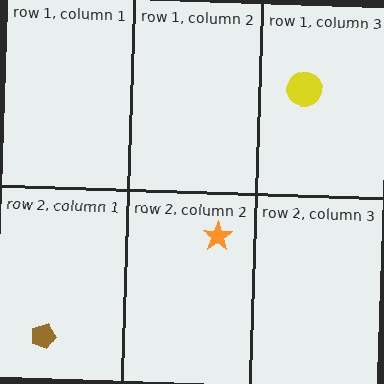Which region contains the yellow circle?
The row 1, column 3 region.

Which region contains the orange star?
The row 2, column 2 region.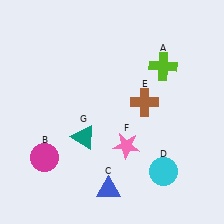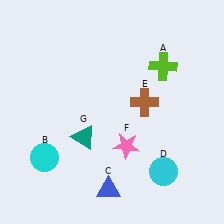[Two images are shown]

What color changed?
The circle (B) changed from magenta in Image 1 to cyan in Image 2.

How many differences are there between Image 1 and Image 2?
There is 1 difference between the two images.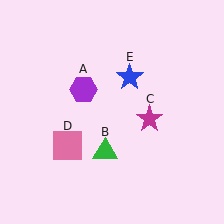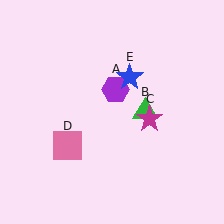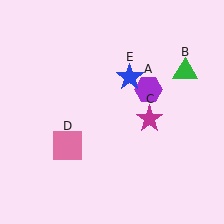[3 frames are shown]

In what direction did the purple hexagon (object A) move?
The purple hexagon (object A) moved right.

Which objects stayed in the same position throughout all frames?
Magenta star (object C) and pink square (object D) and blue star (object E) remained stationary.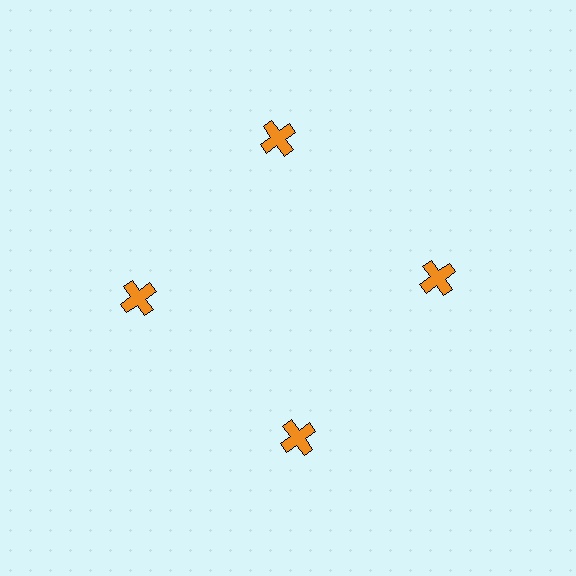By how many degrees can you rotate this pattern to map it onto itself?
The pattern maps onto itself every 90 degrees of rotation.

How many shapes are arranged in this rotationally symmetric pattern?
There are 4 shapes, arranged in 4 groups of 1.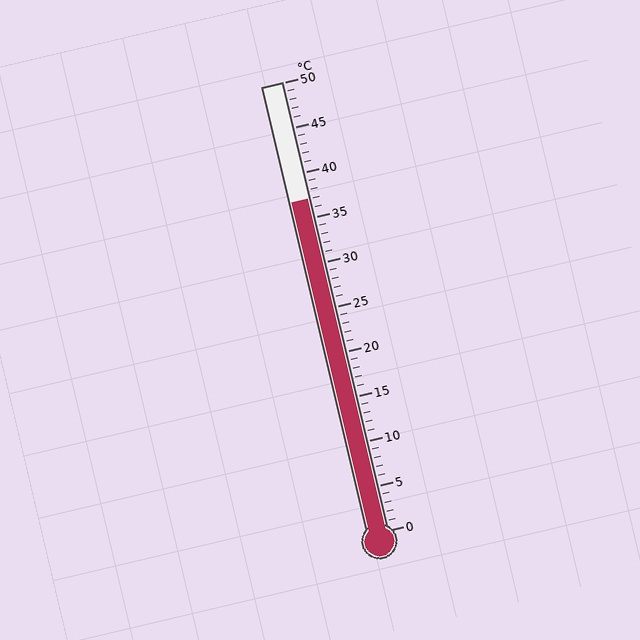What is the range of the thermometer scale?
The thermometer scale ranges from 0°C to 50°C.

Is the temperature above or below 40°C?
The temperature is below 40°C.